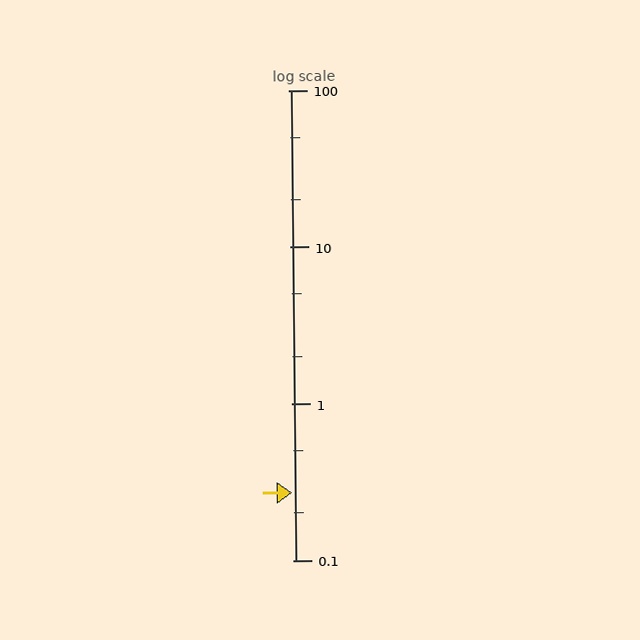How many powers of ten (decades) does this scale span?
The scale spans 3 decades, from 0.1 to 100.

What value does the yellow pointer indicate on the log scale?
The pointer indicates approximately 0.27.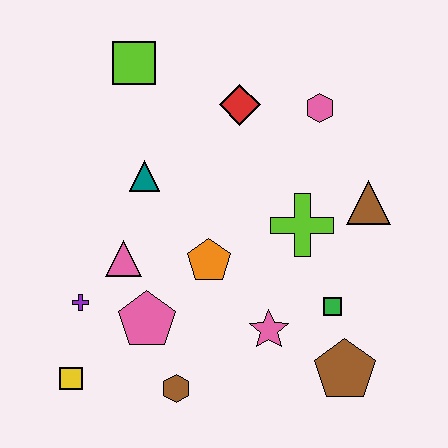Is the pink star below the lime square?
Yes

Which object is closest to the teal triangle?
The pink triangle is closest to the teal triangle.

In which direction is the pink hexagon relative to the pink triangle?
The pink hexagon is to the right of the pink triangle.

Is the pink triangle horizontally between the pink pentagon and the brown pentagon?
No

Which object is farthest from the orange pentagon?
The lime square is farthest from the orange pentagon.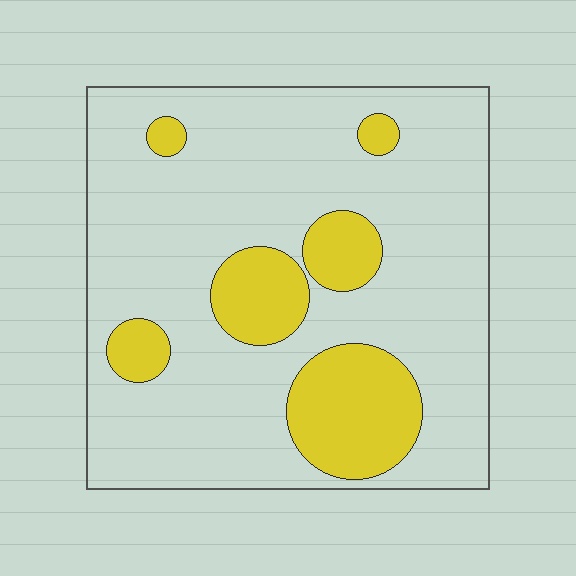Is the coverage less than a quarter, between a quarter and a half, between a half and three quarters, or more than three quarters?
Less than a quarter.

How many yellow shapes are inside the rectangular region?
6.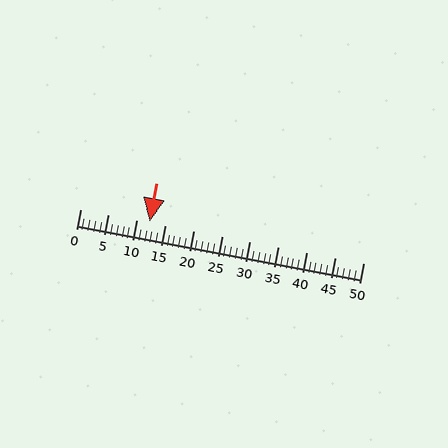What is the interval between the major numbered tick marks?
The major tick marks are spaced 5 units apart.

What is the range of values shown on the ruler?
The ruler shows values from 0 to 50.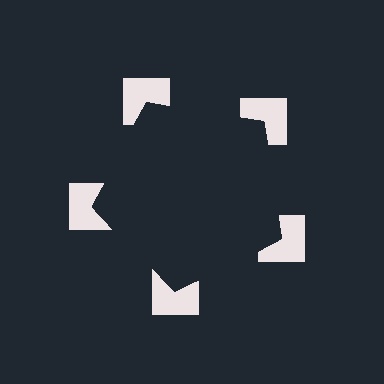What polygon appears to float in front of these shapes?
An illusory pentagon — its edges are inferred from the aligned wedge cuts in the notched squares, not physically drawn.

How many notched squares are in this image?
There are 5 — one at each vertex of the illusory pentagon.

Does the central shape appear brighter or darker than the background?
It typically appears slightly darker than the background, even though no actual brightness change is drawn.